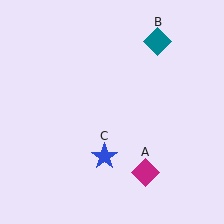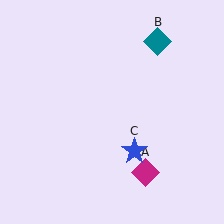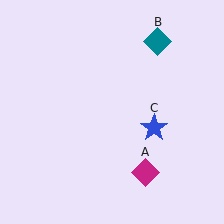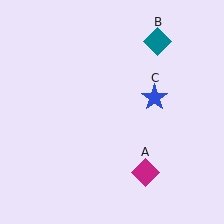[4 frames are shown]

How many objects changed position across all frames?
1 object changed position: blue star (object C).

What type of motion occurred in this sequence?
The blue star (object C) rotated counterclockwise around the center of the scene.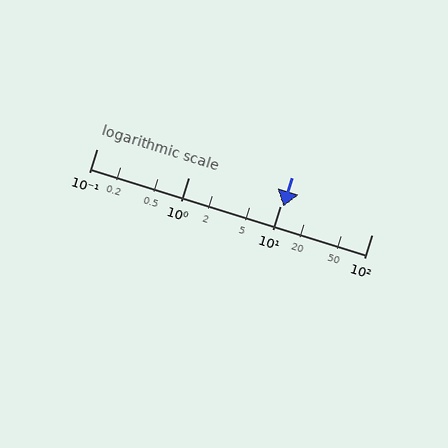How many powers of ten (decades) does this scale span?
The scale spans 3 decades, from 0.1 to 100.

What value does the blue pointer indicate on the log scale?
The pointer indicates approximately 11.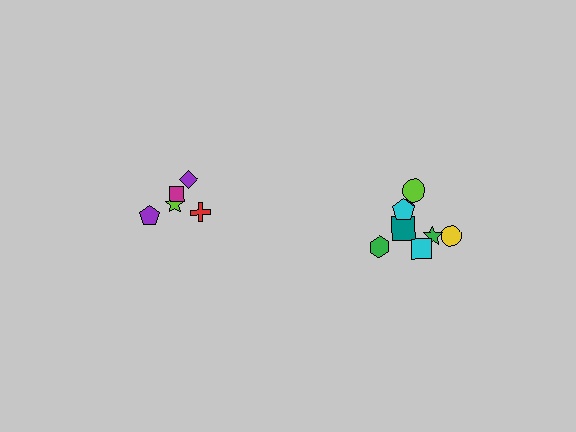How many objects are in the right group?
There are 8 objects.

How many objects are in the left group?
There are 5 objects.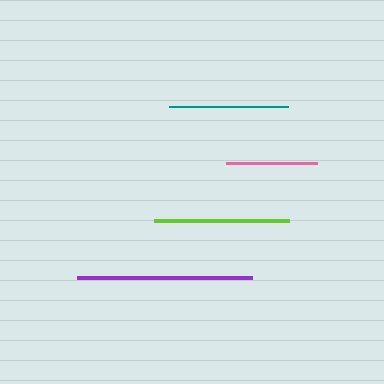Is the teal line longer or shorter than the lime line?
The lime line is longer than the teal line.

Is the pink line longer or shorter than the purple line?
The purple line is longer than the pink line.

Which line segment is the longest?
The purple line is the longest at approximately 175 pixels.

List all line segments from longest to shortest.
From longest to shortest: purple, lime, teal, pink.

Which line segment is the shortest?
The pink line is the shortest at approximately 91 pixels.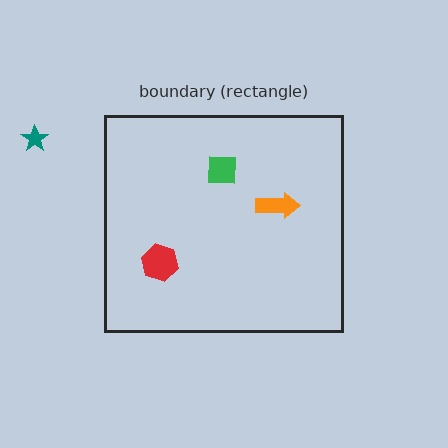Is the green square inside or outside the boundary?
Inside.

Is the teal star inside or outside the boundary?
Outside.